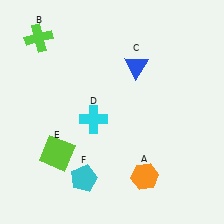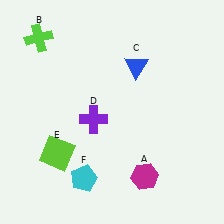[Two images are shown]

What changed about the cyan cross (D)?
In Image 1, D is cyan. In Image 2, it changed to purple.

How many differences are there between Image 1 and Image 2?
There are 2 differences between the two images.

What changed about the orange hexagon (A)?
In Image 1, A is orange. In Image 2, it changed to magenta.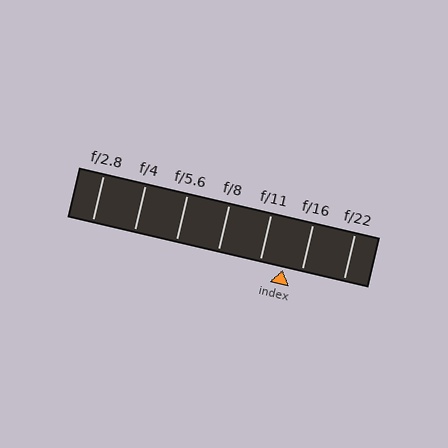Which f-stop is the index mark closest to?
The index mark is closest to f/16.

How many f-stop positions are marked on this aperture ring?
There are 7 f-stop positions marked.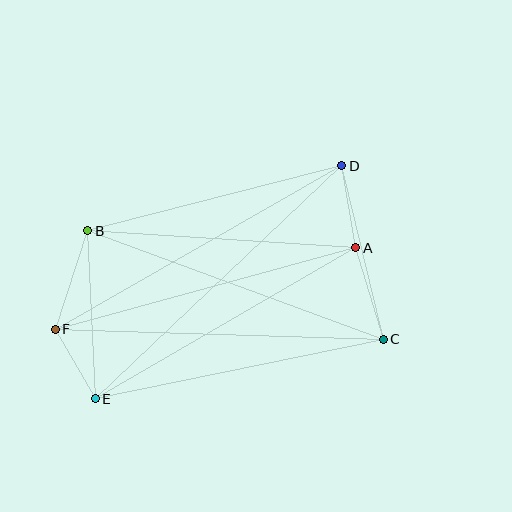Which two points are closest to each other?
Points E and F are closest to each other.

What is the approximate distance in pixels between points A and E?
The distance between A and E is approximately 301 pixels.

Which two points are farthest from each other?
Points D and E are farthest from each other.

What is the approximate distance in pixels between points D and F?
The distance between D and F is approximately 330 pixels.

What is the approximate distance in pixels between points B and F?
The distance between B and F is approximately 104 pixels.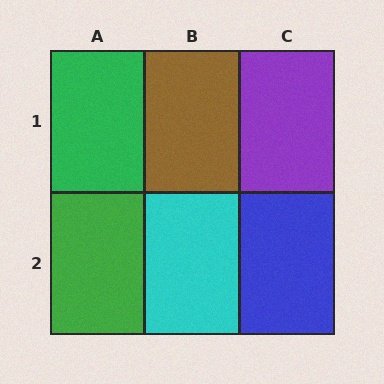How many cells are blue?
1 cell is blue.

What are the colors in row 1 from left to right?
Green, brown, purple.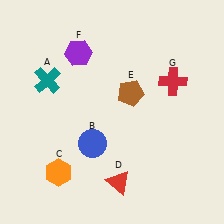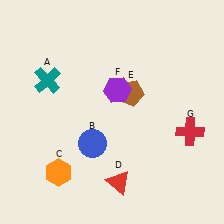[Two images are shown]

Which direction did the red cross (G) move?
The red cross (G) moved down.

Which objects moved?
The objects that moved are: the purple hexagon (F), the red cross (G).